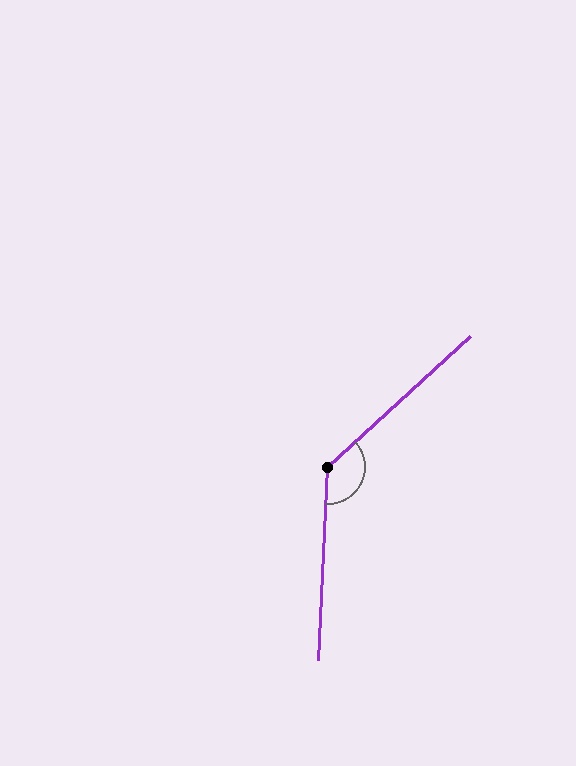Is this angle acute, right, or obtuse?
It is obtuse.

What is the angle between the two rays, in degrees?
Approximately 135 degrees.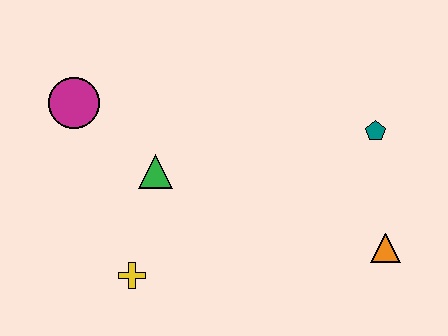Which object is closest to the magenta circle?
The green triangle is closest to the magenta circle.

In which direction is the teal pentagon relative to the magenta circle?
The teal pentagon is to the right of the magenta circle.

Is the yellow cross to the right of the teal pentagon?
No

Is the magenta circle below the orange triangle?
No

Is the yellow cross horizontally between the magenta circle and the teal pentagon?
Yes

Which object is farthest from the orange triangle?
The magenta circle is farthest from the orange triangle.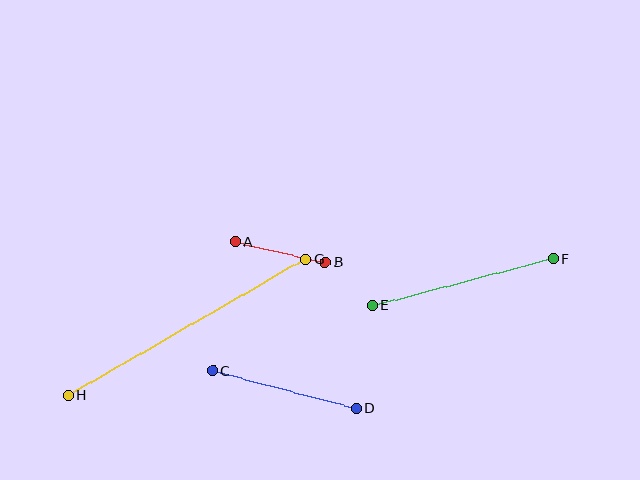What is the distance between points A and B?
The distance is approximately 92 pixels.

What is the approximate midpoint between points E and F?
The midpoint is at approximately (462, 282) pixels.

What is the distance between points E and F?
The distance is approximately 187 pixels.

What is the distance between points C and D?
The distance is approximately 148 pixels.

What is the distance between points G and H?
The distance is approximately 274 pixels.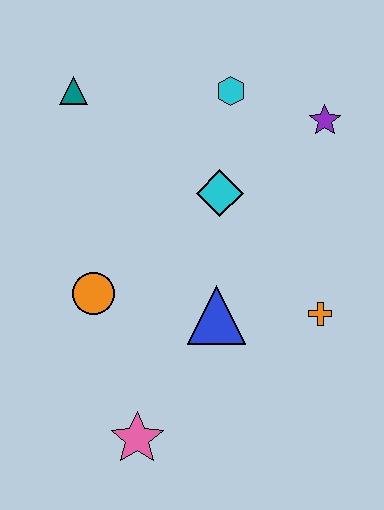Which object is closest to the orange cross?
The blue triangle is closest to the orange cross.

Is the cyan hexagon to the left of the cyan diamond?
No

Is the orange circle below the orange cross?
No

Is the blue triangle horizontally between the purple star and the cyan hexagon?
No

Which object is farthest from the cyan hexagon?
The pink star is farthest from the cyan hexagon.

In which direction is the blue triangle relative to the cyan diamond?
The blue triangle is below the cyan diamond.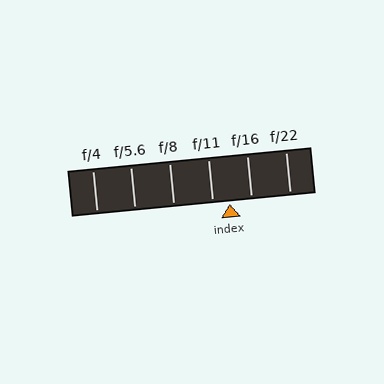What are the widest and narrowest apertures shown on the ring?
The widest aperture shown is f/4 and the narrowest is f/22.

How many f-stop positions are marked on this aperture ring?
There are 6 f-stop positions marked.